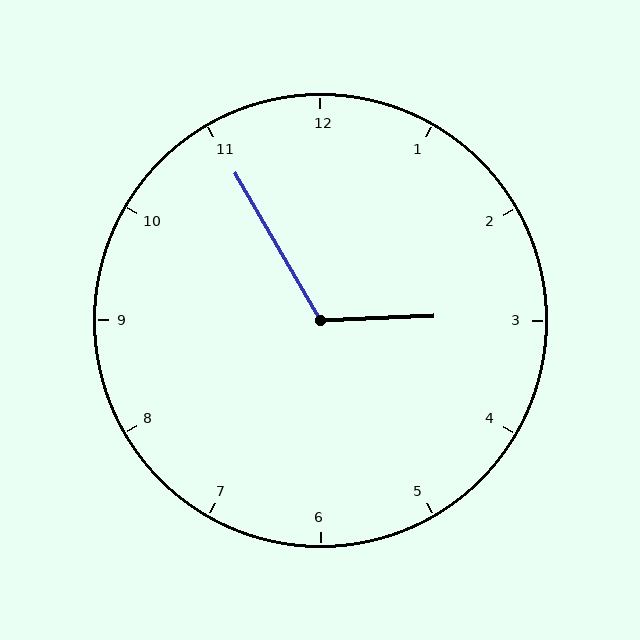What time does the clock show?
2:55.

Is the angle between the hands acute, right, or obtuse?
It is obtuse.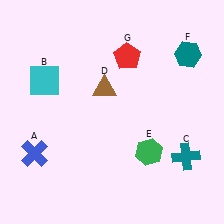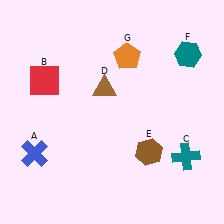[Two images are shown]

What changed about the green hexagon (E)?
In Image 1, E is green. In Image 2, it changed to brown.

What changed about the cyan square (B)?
In Image 1, B is cyan. In Image 2, it changed to red.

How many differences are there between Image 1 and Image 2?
There are 3 differences between the two images.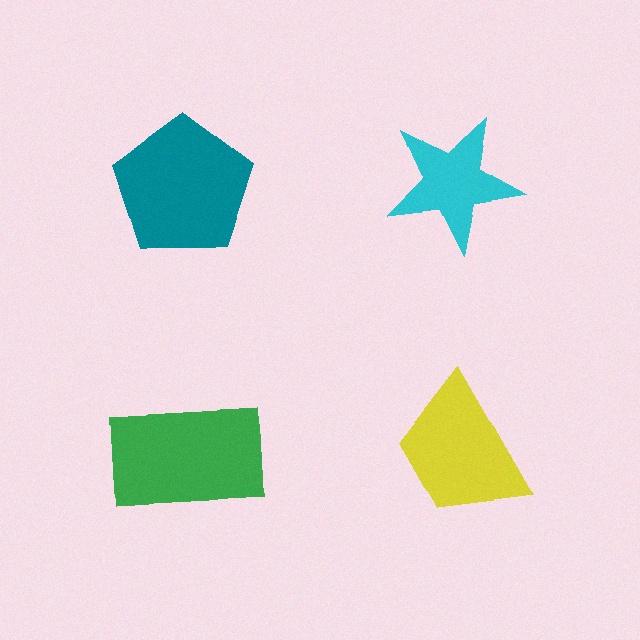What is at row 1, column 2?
A cyan star.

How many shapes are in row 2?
2 shapes.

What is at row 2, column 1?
A green rectangle.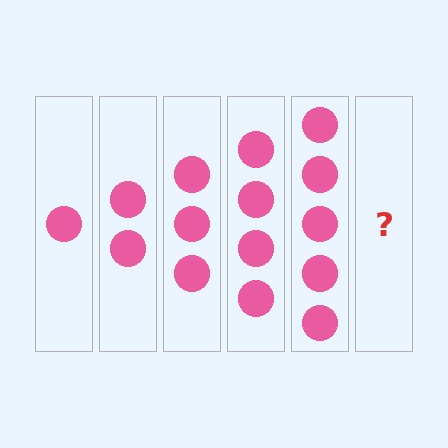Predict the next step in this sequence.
The next step is 6 circles.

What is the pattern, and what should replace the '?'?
The pattern is that each step adds one more circle. The '?' should be 6 circles.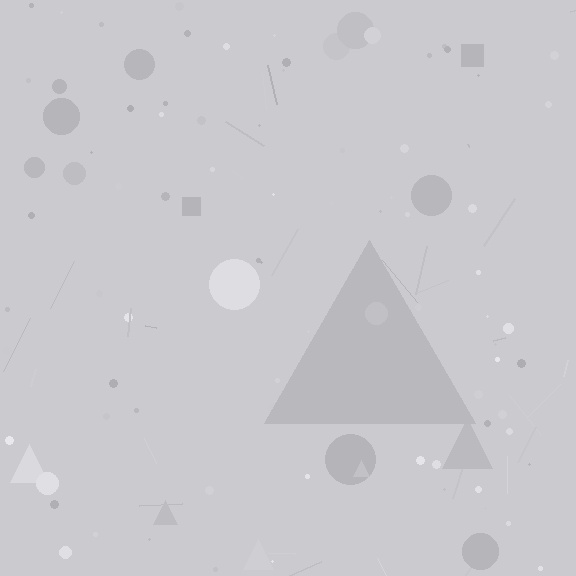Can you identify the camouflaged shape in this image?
The camouflaged shape is a triangle.